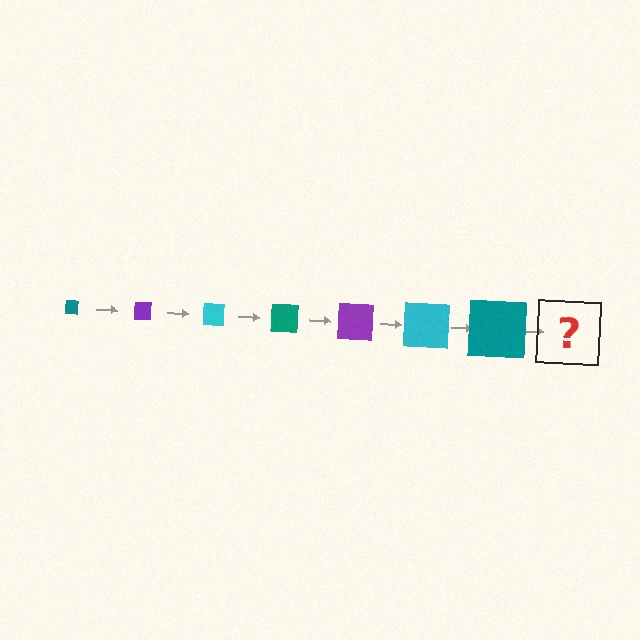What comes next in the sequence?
The next element should be a purple square, larger than the previous one.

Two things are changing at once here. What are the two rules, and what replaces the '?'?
The two rules are that the square grows larger each step and the color cycles through teal, purple, and cyan. The '?' should be a purple square, larger than the previous one.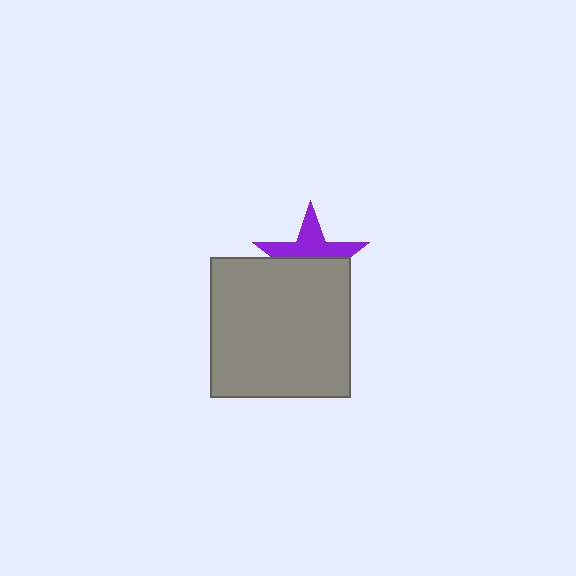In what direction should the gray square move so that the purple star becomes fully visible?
The gray square should move down. That is the shortest direction to clear the overlap and leave the purple star fully visible.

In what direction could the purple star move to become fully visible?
The purple star could move up. That would shift it out from behind the gray square entirely.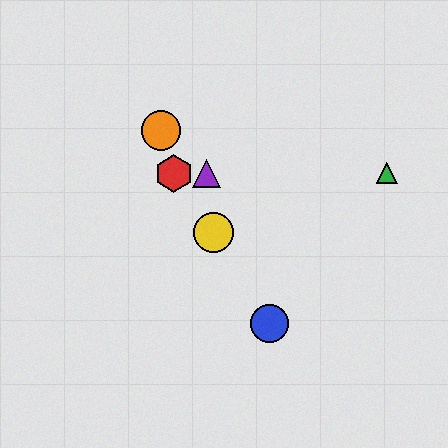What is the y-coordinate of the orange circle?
The orange circle is at y≈131.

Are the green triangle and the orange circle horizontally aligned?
No, the green triangle is at y≈173 and the orange circle is at y≈131.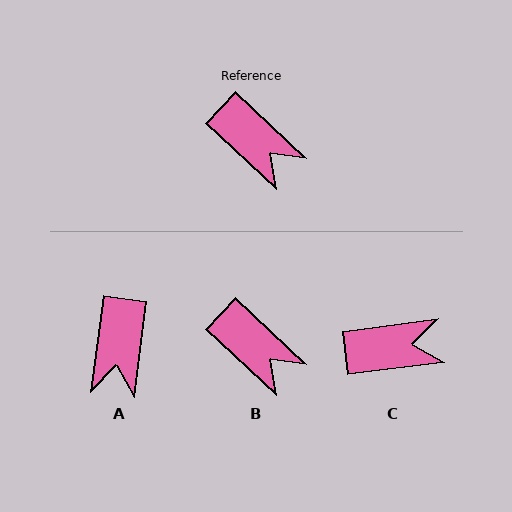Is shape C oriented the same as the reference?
No, it is off by about 51 degrees.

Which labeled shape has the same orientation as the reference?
B.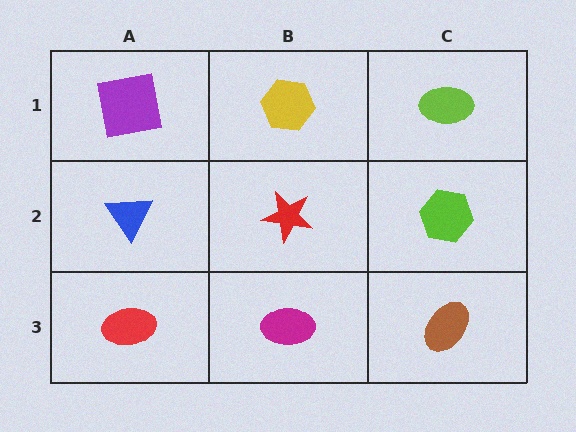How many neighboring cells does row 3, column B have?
3.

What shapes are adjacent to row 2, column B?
A yellow hexagon (row 1, column B), a magenta ellipse (row 3, column B), a blue triangle (row 2, column A), a lime hexagon (row 2, column C).